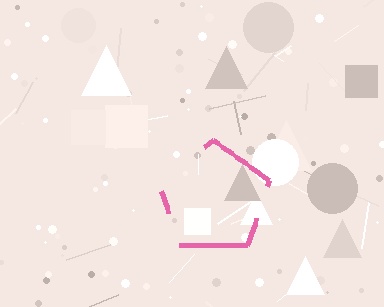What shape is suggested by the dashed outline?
The dashed outline suggests a pentagon.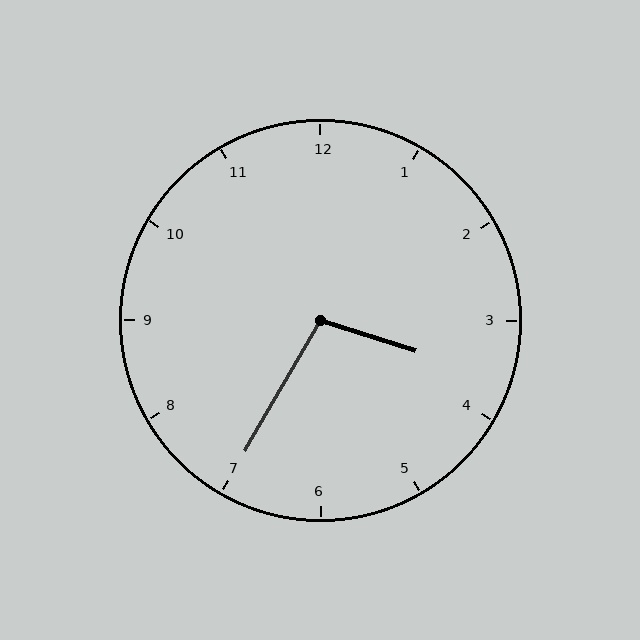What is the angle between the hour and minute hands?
Approximately 102 degrees.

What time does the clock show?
3:35.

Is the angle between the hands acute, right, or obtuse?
It is obtuse.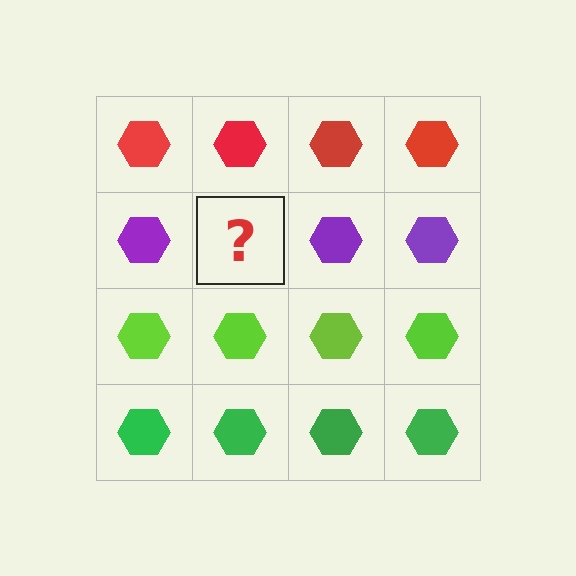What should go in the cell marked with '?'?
The missing cell should contain a purple hexagon.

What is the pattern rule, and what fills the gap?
The rule is that each row has a consistent color. The gap should be filled with a purple hexagon.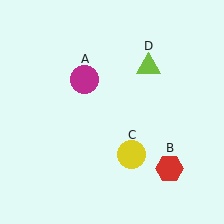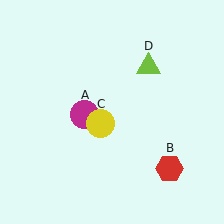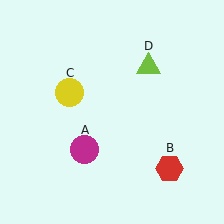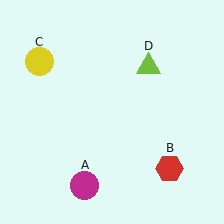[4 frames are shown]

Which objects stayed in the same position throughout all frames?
Red hexagon (object B) and lime triangle (object D) remained stationary.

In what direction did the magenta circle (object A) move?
The magenta circle (object A) moved down.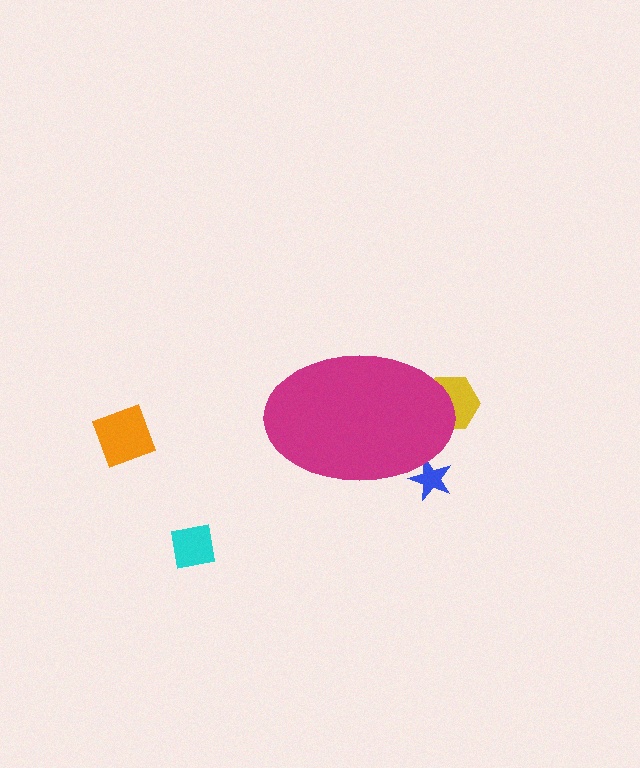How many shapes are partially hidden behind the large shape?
2 shapes are partially hidden.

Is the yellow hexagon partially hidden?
Yes, the yellow hexagon is partially hidden behind the magenta ellipse.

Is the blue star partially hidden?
Yes, the blue star is partially hidden behind the magenta ellipse.